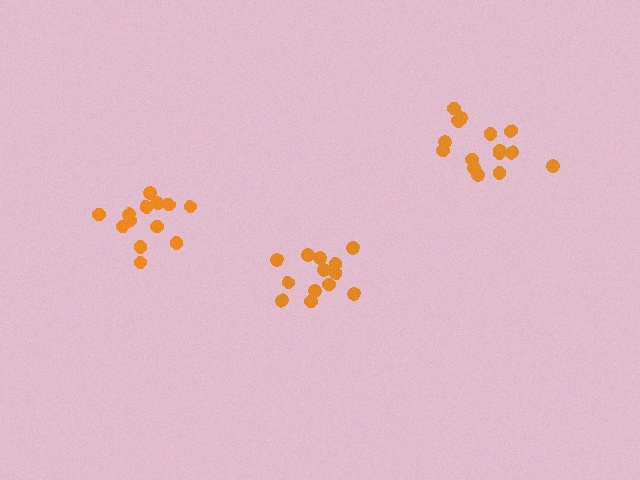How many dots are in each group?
Group 1: 13 dots, Group 2: 16 dots, Group 3: 13 dots (42 total).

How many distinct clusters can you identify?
There are 3 distinct clusters.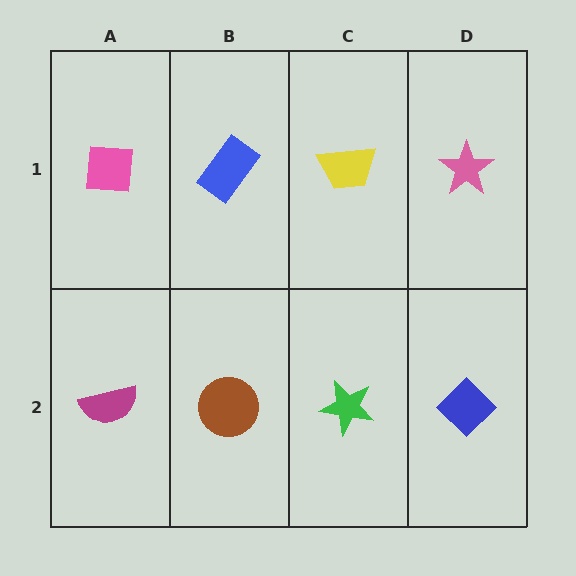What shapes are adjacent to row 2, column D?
A pink star (row 1, column D), a green star (row 2, column C).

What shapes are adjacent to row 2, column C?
A yellow trapezoid (row 1, column C), a brown circle (row 2, column B), a blue diamond (row 2, column D).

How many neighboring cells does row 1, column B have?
3.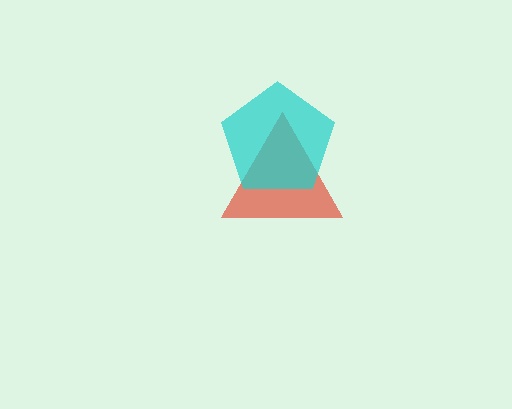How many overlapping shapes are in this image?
There are 2 overlapping shapes in the image.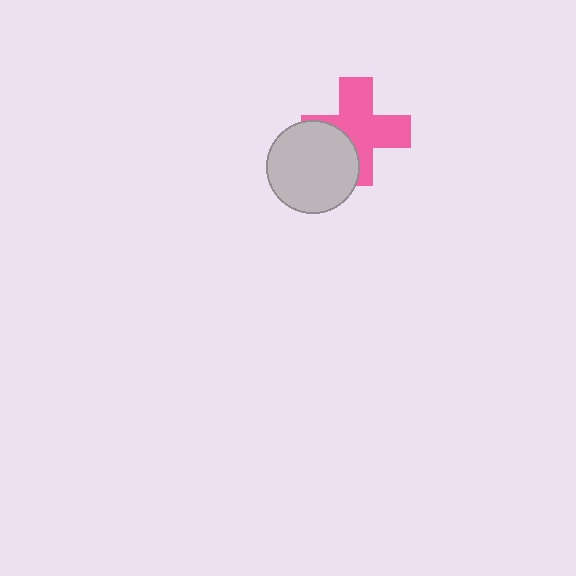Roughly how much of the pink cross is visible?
Most of it is visible (roughly 69%).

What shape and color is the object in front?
The object in front is a light gray circle.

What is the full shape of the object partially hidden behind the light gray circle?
The partially hidden object is a pink cross.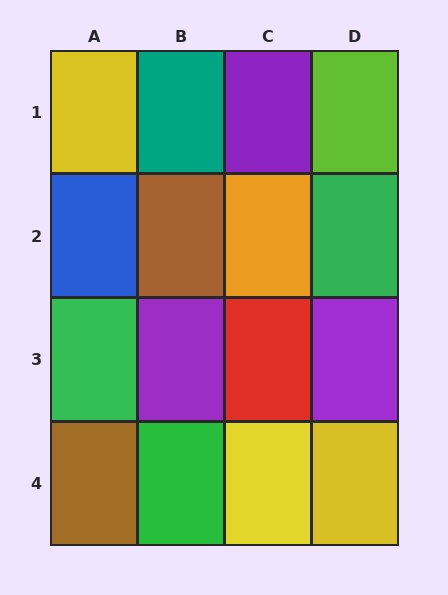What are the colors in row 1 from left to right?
Yellow, teal, purple, lime.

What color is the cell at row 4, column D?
Yellow.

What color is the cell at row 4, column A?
Brown.